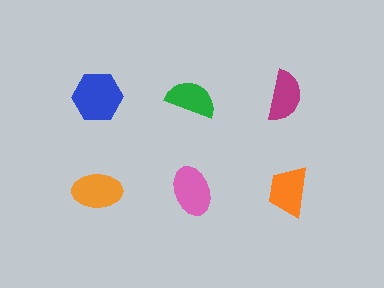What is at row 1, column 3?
A magenta semicircle.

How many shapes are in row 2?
3 shapes.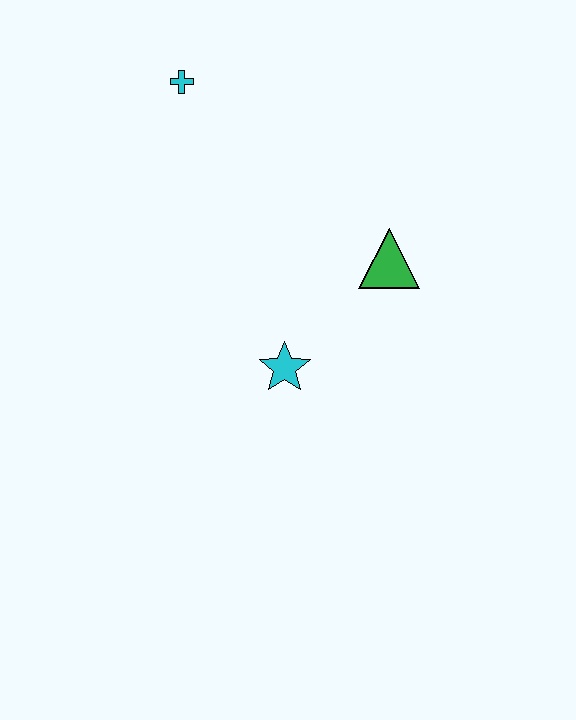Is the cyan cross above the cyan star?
Yes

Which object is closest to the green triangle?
The cyan star is closest to the green triangle.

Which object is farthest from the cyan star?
The cyan cross is farthest from the cyan star.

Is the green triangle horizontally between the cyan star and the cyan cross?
No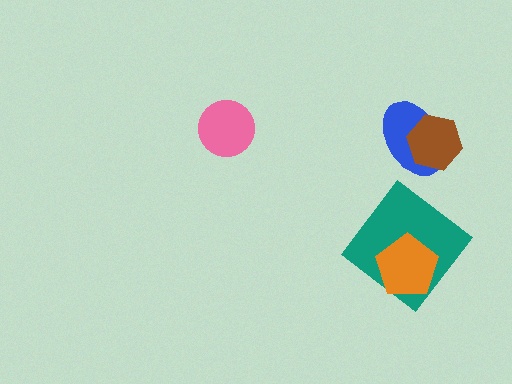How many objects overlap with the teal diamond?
1 object overlaps with the teal diamond.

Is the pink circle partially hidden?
No, no other shape covers it.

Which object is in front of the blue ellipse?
The brown hexagon is in front of the blue ellipse.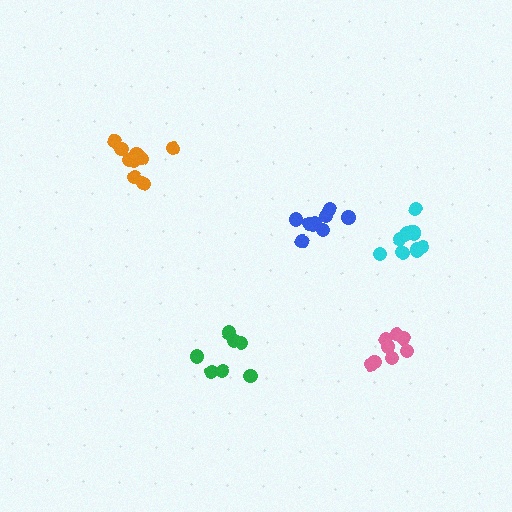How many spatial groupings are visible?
There are 5 spatial groupings.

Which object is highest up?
The orange cluster is topmost.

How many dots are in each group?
Group 1: 8 dots, Group 2: 9 dots, Group 3: 10 dots, Group 4: 11 dots, Group 5: 7 dots (45 total).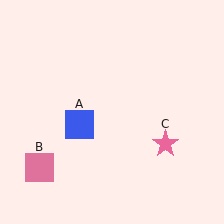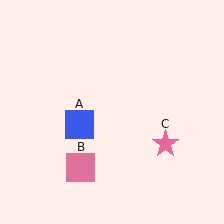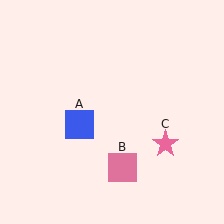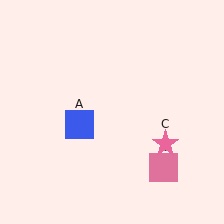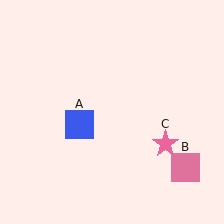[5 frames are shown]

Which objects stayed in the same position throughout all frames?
Blue square (object A) and pink star (object C) remained stationary.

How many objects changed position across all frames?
1 object changed position: pink square (object B).